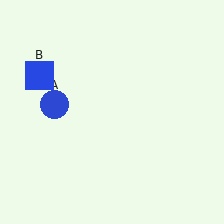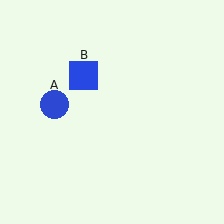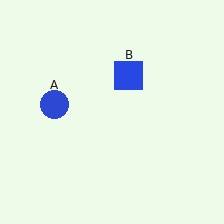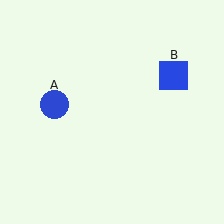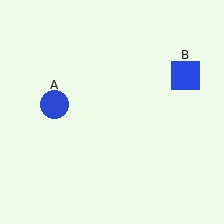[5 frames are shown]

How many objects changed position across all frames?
1 object changed position: blue square (object B).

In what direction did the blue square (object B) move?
The blue square (object B) moved right.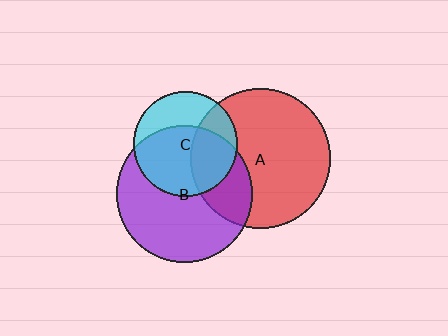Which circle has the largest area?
Circle A (red).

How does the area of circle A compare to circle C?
Approximately 1.8 times.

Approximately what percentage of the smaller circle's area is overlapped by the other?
Approximately 35%.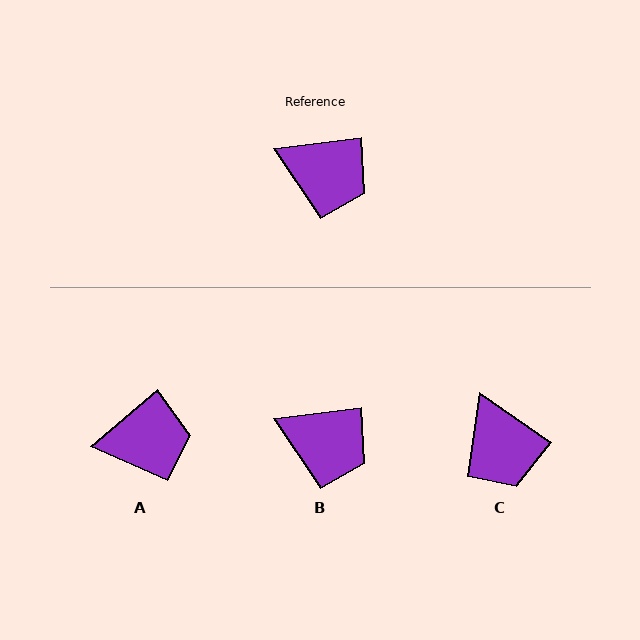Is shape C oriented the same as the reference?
No, it is off by about 42 degrees.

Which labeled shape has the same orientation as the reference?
B.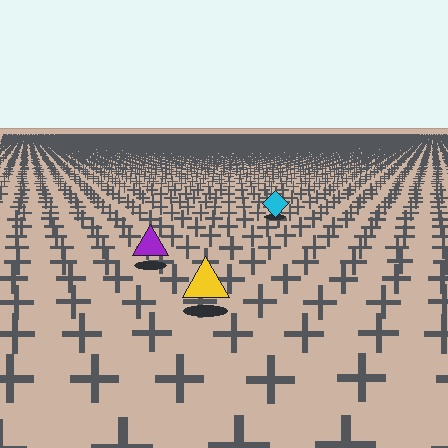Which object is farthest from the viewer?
The cyan diamond is farthest from the viewer. It appears smaller and the ground texture around it is denser.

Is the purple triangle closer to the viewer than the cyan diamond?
Yes. The purple triangle is closer — you can tell from the texture gradient: the ground texture is coarser near it.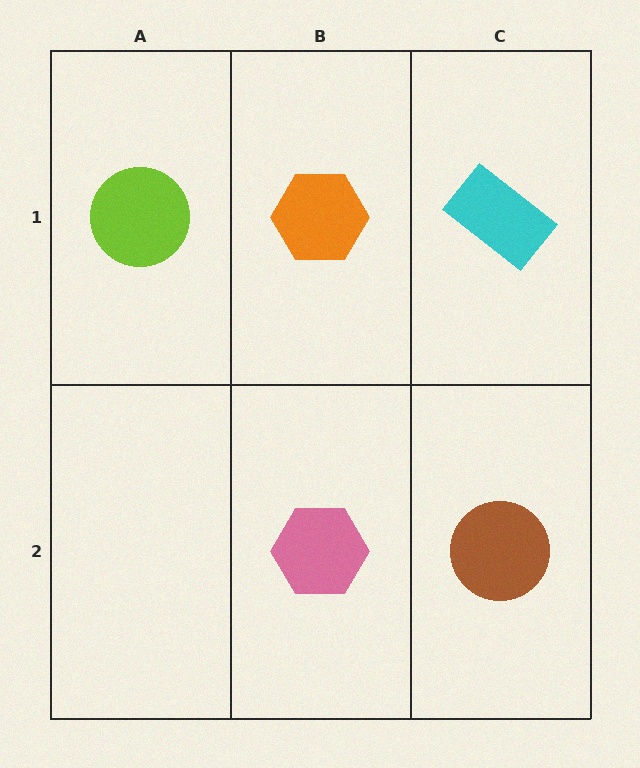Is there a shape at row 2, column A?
No, that cell is empty.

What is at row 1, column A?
A lime circle.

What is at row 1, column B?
An orange hexagon.